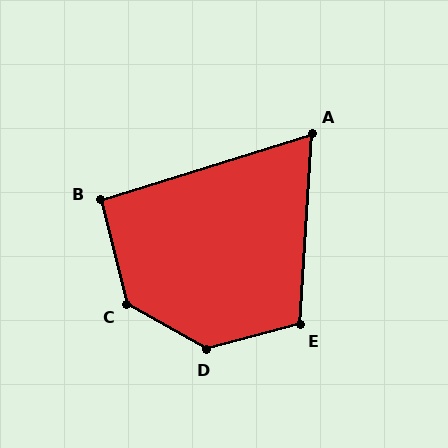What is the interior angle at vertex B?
Approximately 93 degrees (approximately right).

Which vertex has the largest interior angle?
D, at approximately 136 degrees.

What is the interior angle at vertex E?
Approximately 108 degrees (obtuse).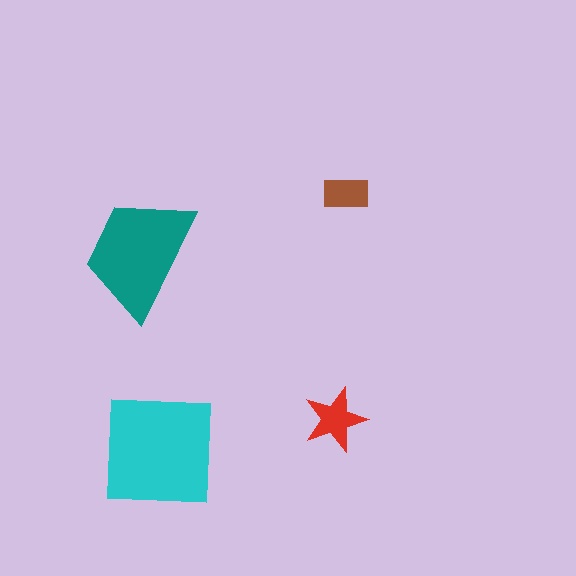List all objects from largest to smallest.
The cyan square, the teal trapezoid, the red star, the brown rectangle.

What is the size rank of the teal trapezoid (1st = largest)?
2nd.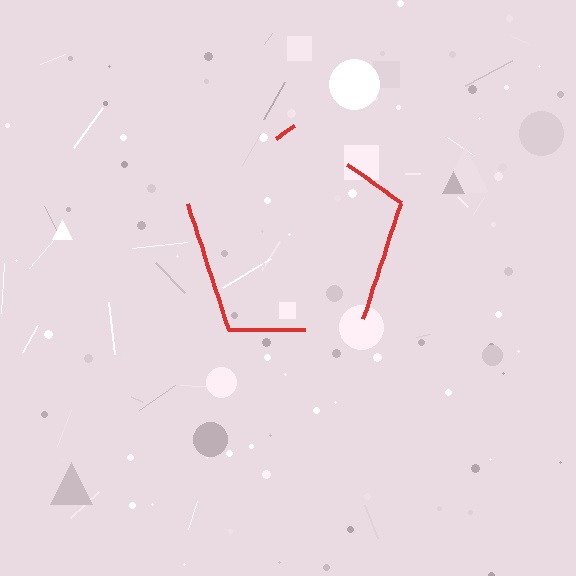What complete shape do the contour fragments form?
The contour fragments form a pentagon.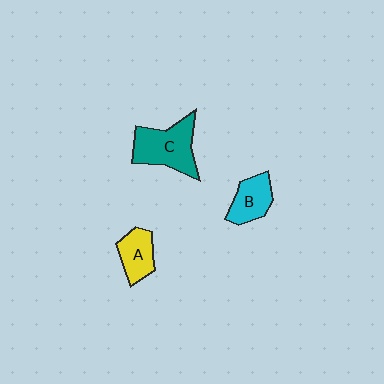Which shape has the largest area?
Shape C (teal).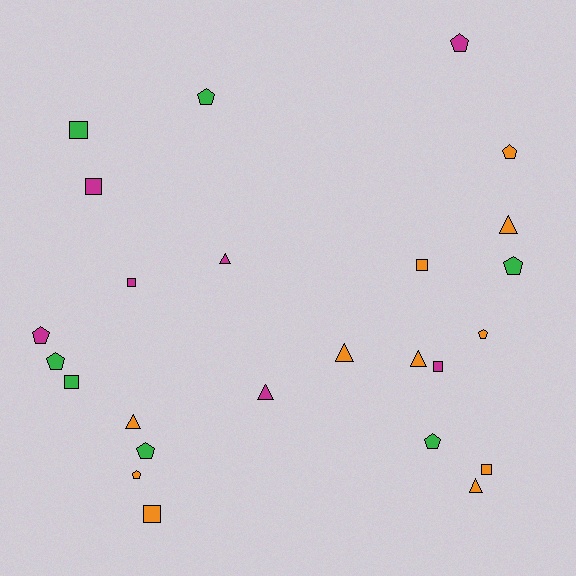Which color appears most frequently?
Orange, with 11 objects.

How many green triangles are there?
There are no green triangles.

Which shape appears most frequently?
Pentagon, with 10 objects.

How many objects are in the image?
There are 25 objects.